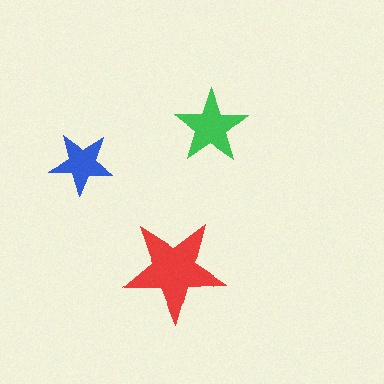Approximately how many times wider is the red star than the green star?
About 1.5 times wider.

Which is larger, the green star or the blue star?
The green one.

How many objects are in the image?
There are 3 objects in the image.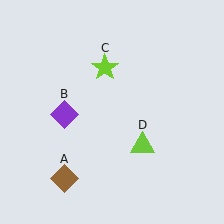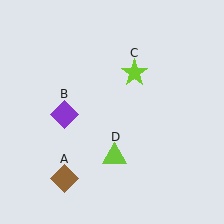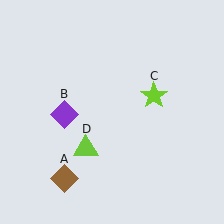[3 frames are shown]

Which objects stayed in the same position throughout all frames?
Brown diamond (object A) and purple diamond (object B) remained stationary.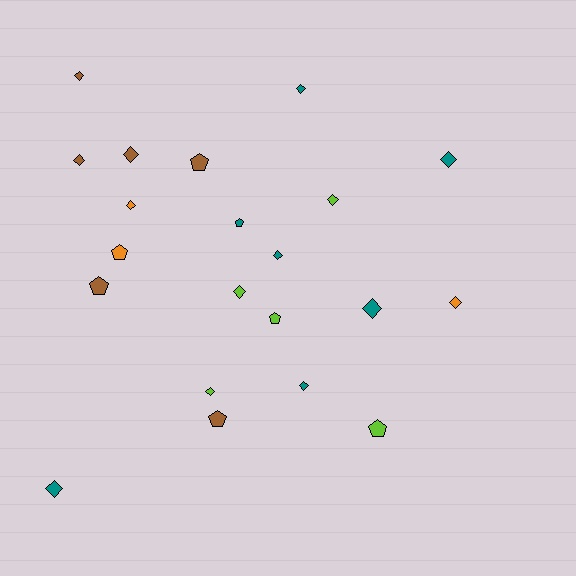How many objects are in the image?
There are 21 objects.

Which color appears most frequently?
Teal, with 7 objects.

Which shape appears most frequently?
Diamond, with 14 objects.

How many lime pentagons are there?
There are 2 lime pentagons.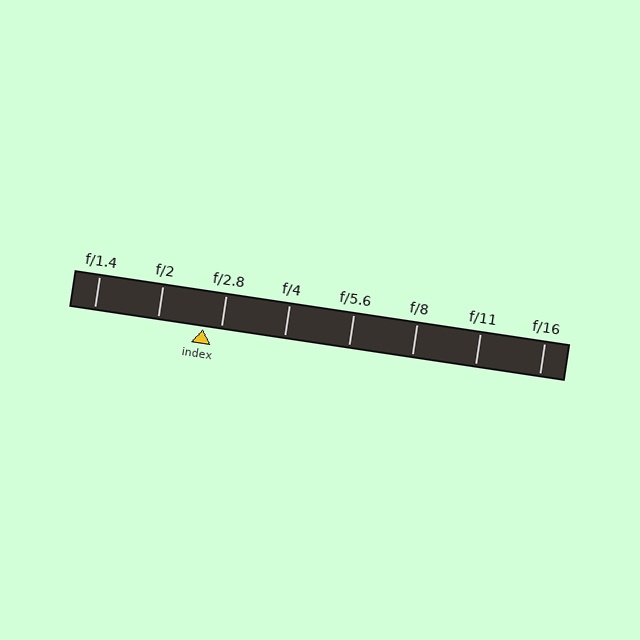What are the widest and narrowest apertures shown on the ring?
The widest aperture shown is f/1.4 and the narrowest is f/16.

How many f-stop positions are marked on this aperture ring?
There are 8 f-stop positions marked.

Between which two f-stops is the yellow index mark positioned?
The index mark is between f/2 and f/2.8.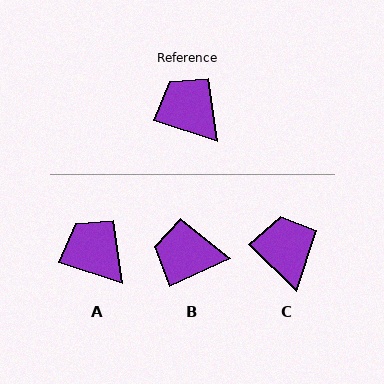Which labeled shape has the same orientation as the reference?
A.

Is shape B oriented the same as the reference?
No, it is off by about 43 degrees.